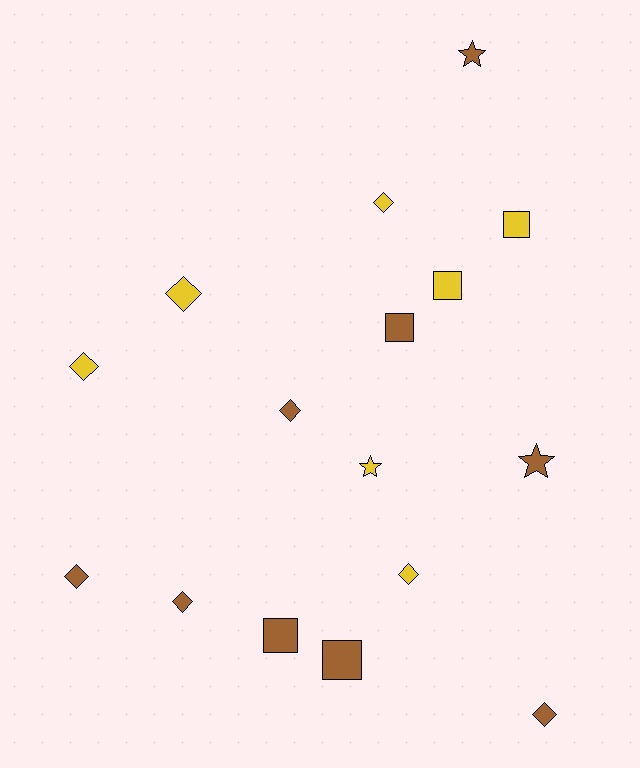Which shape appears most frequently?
Diamond, with 8 objects.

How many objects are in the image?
There are 16 objects.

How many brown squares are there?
There are 3 brown squares.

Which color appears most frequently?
Brown, with 9 objects.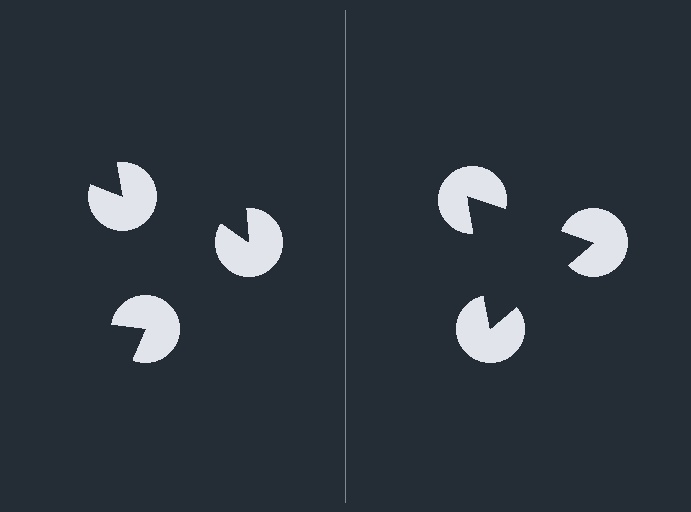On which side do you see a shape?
An illusory triangle appears on the right side. On the left side the wedge cuts are rotated, so no coherent shape forms.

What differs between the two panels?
The pac-man discs are positioned identically on both sides; only the wedge orientations differ. On the right they align to a triangle; on the left they are misaligned.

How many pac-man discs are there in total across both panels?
6 — 3 on each side.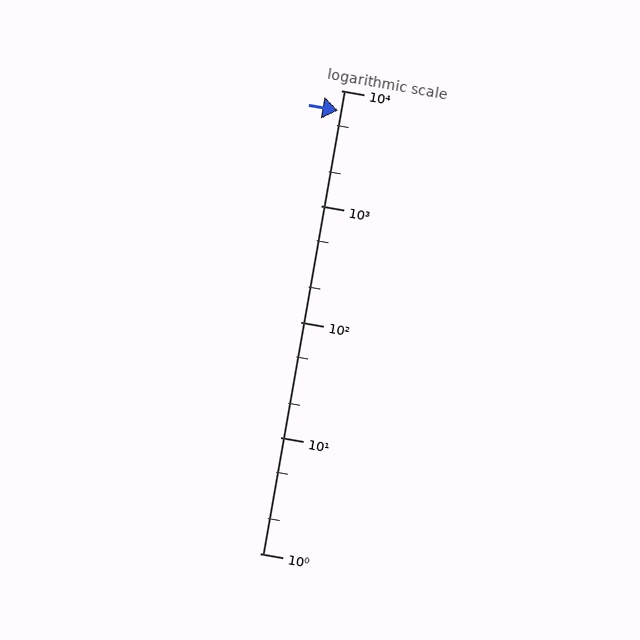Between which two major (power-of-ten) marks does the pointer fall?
The pointer is between 1000 and 10000.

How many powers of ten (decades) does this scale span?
The scale spans 4 decades, from 1 to 10000.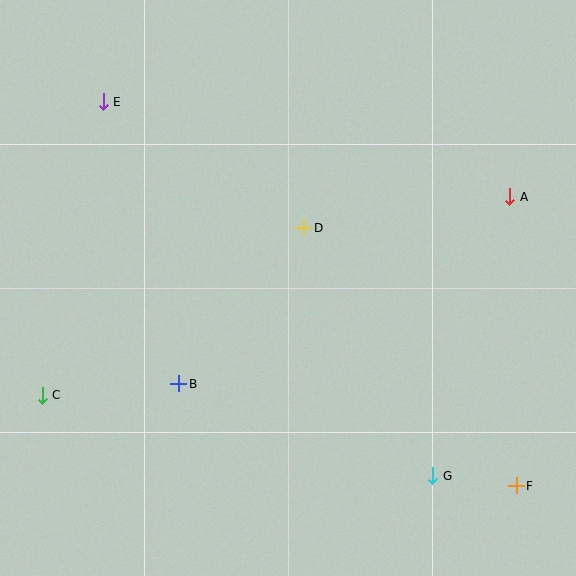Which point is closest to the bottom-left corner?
Point C is closest to the bottom-left corner.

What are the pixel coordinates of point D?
Point D is at (304, 228).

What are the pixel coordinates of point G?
Point G is at (433, 476).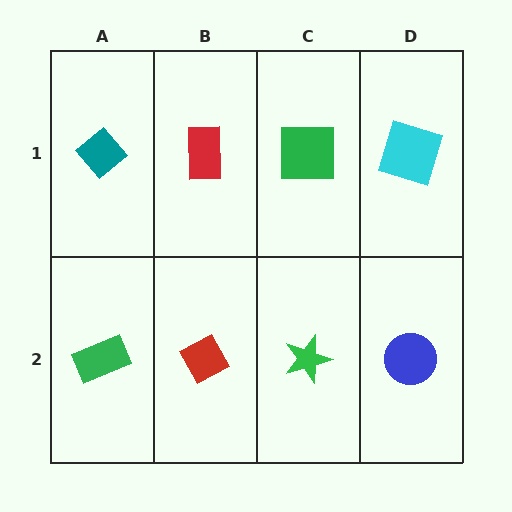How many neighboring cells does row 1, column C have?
3.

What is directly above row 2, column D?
A cyan square.